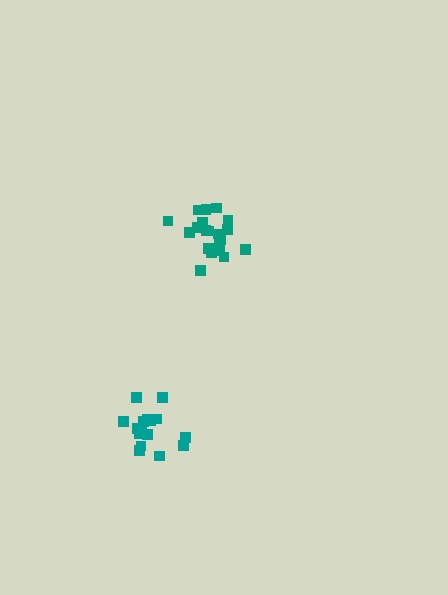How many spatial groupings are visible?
There are 2 spatial groupings.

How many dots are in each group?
Group 1: 20 dots, Group 2: 16 dots (36 total).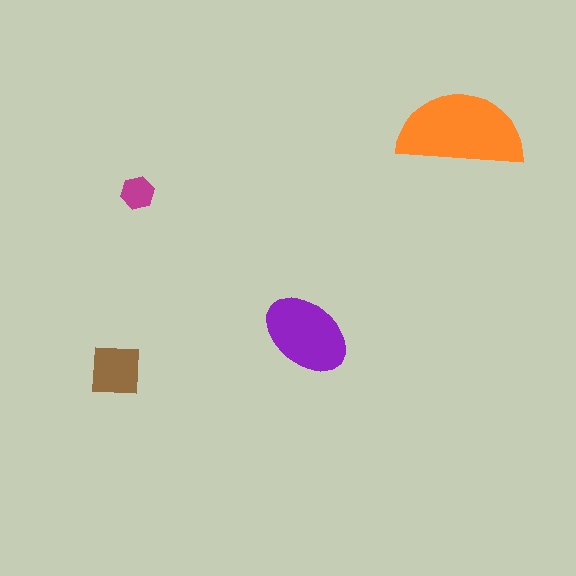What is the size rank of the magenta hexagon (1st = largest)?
4th.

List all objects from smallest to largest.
The magenta hexagon, the brown square, the purple ellipse, the orange semicircle.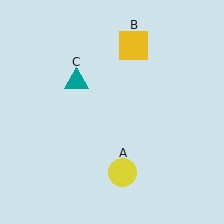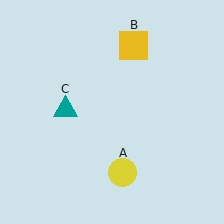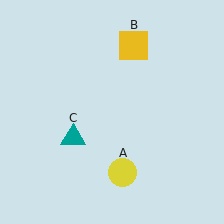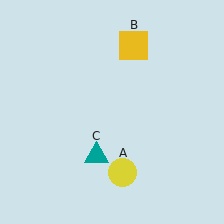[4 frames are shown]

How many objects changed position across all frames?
1 object changed position: teal triangle (object C).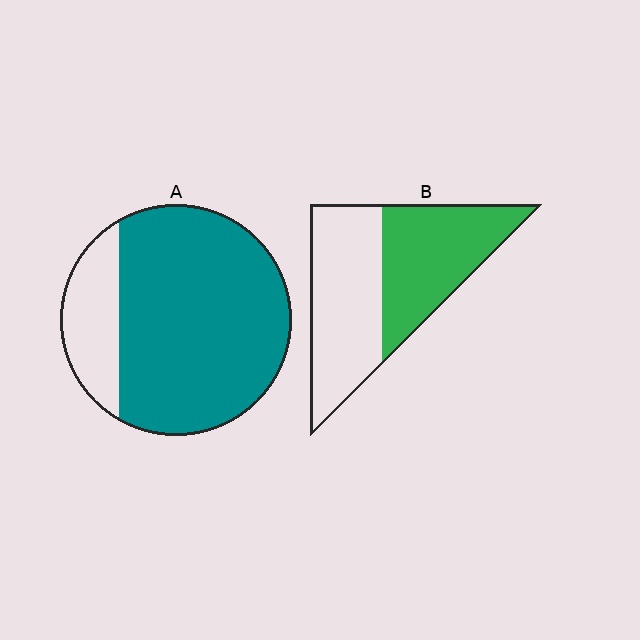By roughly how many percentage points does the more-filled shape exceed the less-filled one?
By roughly 30 percentage points (A over B).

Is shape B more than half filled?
Roughly half.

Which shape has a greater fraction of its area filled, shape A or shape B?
Shape A.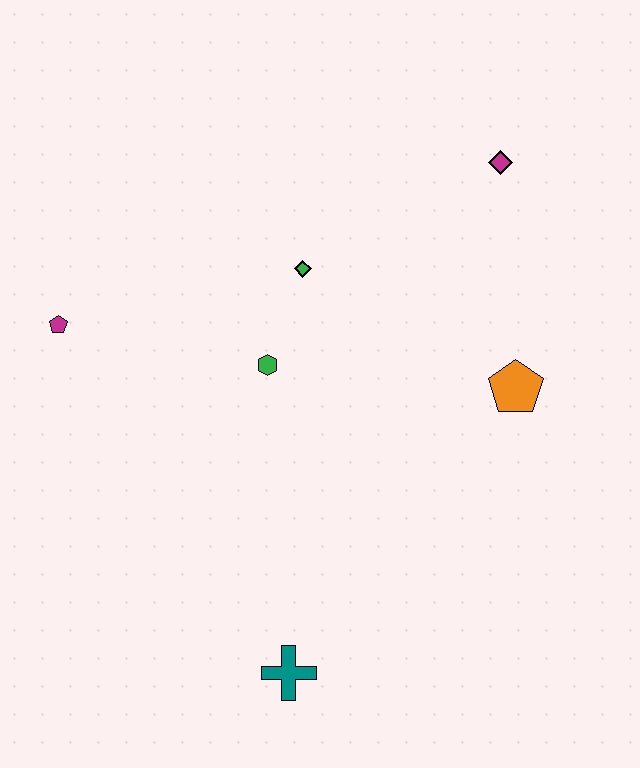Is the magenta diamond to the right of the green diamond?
Yes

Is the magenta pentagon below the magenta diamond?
Yes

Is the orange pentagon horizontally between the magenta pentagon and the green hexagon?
No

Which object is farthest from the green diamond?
The teal cross is farthest from the green diamond.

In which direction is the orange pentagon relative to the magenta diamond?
The orange pentagon is below the magenta diamond.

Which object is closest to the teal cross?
The green hexagon is closest to the teal cross.